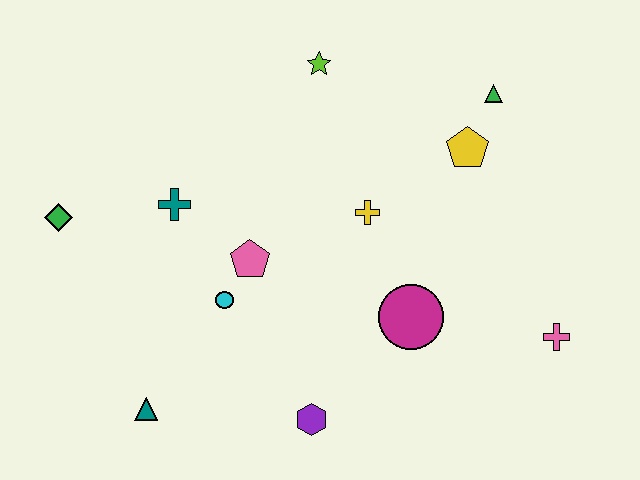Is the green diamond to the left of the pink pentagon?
Yes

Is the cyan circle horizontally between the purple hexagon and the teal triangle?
Yes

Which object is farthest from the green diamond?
The pink cross is farthest from the green diamond.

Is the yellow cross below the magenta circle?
No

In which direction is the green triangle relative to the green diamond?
The green triangle is to the right of the green diamond.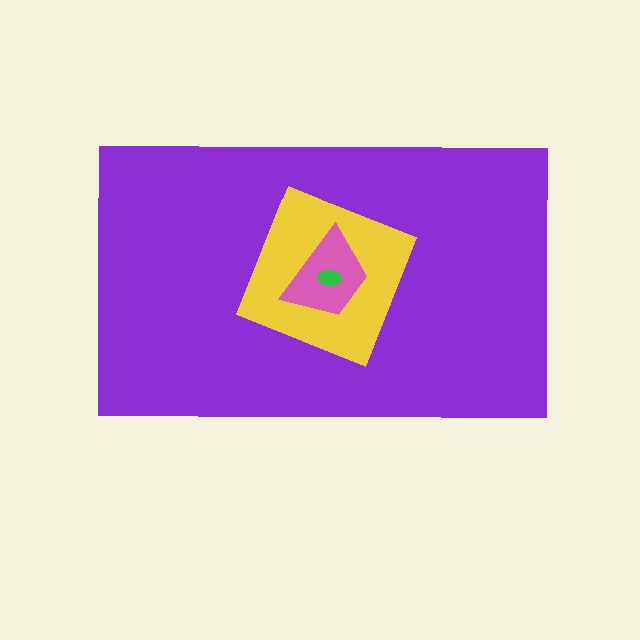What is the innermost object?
The green ellipse.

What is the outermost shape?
The purple rectangle.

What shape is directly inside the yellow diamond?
The pink trapezoid.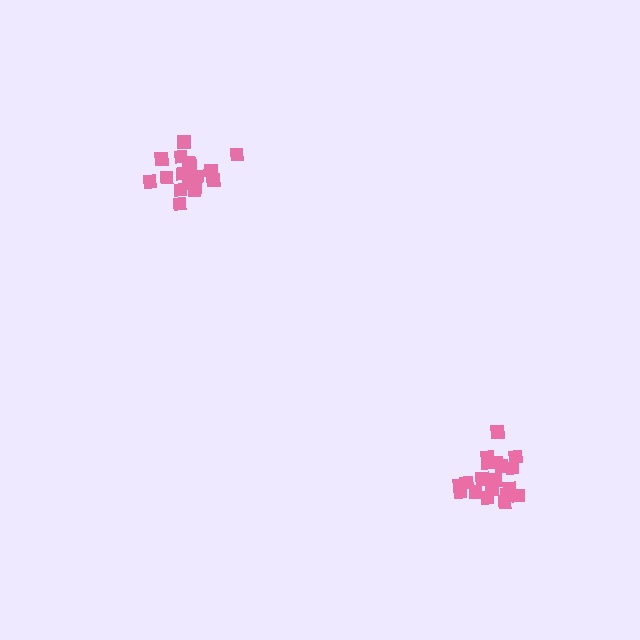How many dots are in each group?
Group 1: 19 dots, Group 2: 18 dots (37 total).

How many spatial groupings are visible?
There are 2 spatial groupings.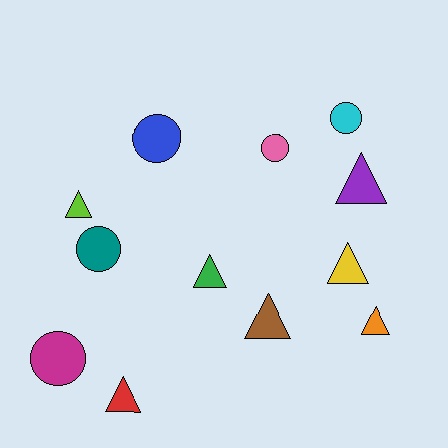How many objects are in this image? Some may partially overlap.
There are 12 objects.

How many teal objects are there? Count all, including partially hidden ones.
There is 1 teal object.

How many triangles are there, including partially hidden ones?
There are 7 triangles.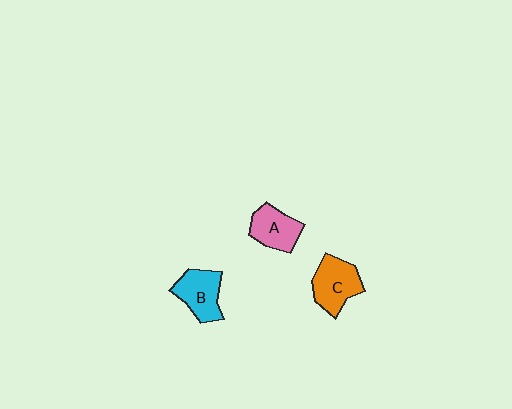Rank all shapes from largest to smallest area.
From largest to smallest: C (orange), B (cyan), A (pink).